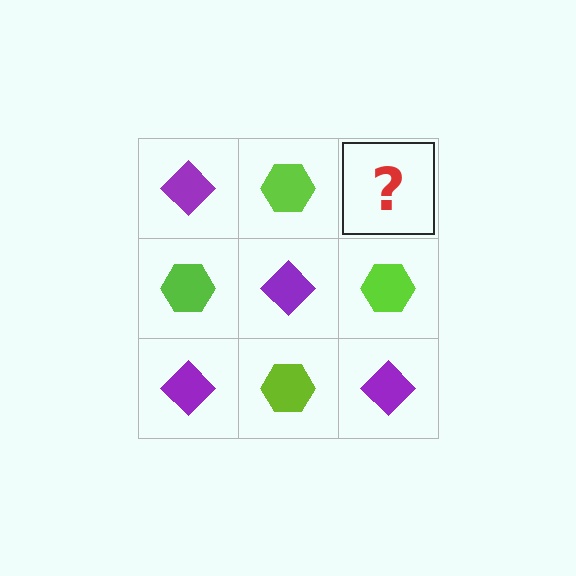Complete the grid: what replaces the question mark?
The question mark should be replaced with a purple diamond.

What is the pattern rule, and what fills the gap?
The rule is that it alternates purple diamond and lime hexagon in a checkerboard pattern. The gap should be filled with a purple diamond.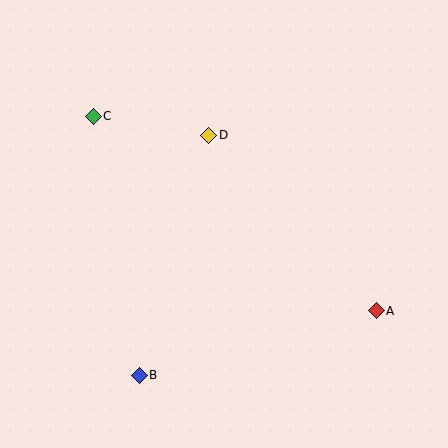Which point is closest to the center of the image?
Point D at (209, 135) is closest to the center.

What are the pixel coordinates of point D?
Point D is at (209, 135).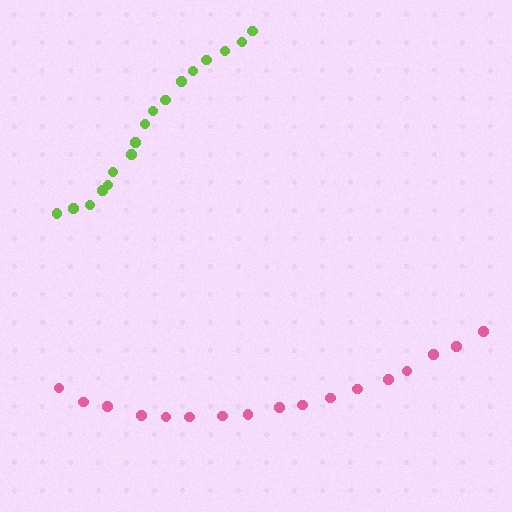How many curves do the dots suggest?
There are 2 distinct paths.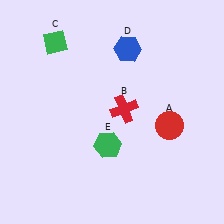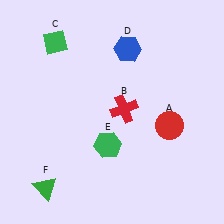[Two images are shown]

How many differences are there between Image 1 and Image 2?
There is 1 difference between the two images.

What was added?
A green triangle (F) was added in Image 2.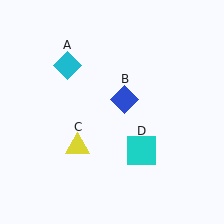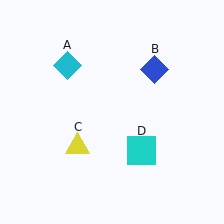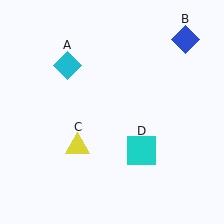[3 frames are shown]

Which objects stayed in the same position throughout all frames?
Cyan diamond (object A) and yellow triangle (object C) and cyan square (object D) remained stationary.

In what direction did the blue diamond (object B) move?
The blue diamond (object B) moved up and to the right.